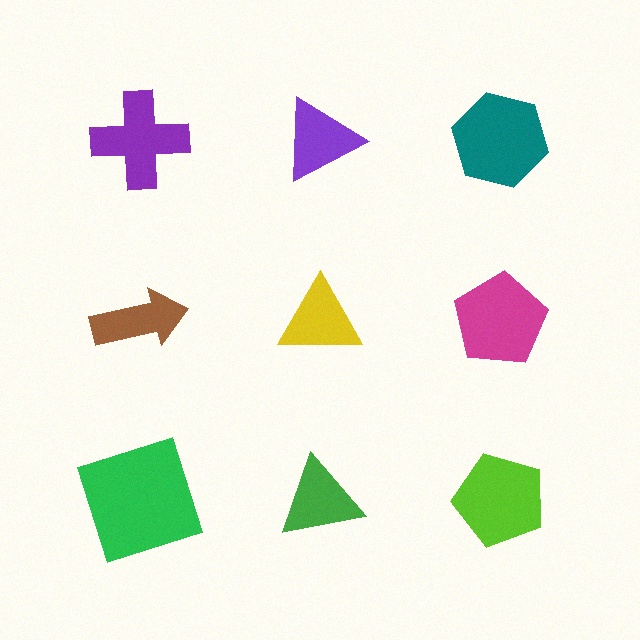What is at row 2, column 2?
A yellow triangle.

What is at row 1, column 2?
A purple triangle.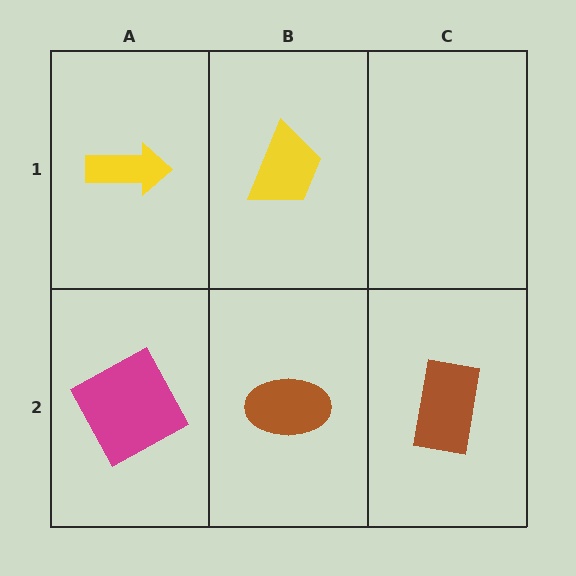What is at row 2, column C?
A brown rectangle.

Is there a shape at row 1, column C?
No, that cell is empty.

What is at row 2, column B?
A brown ellipse.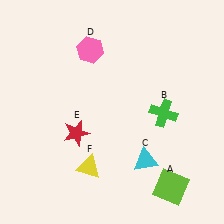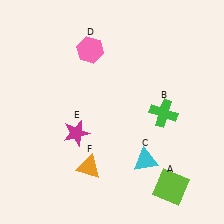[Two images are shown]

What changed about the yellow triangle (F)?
In Image 1, F is yellow. In Image 2, it changed to orange.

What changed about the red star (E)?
In Image 1, E is red. In Image 2, it changed to magenta.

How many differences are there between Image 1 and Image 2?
There are 2 differences between the two images.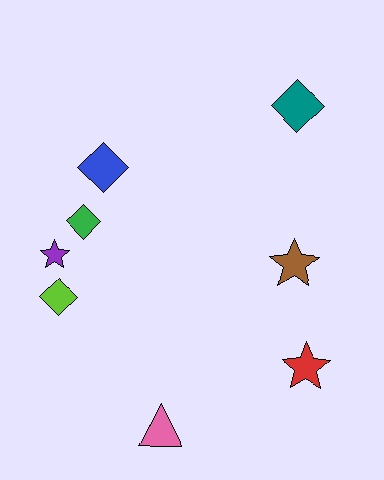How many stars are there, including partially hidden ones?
There are 3 stars.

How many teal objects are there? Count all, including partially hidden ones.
There is 1 teal object.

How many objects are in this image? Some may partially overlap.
There are 8 objects.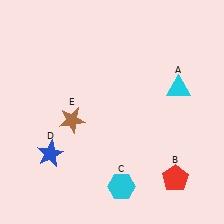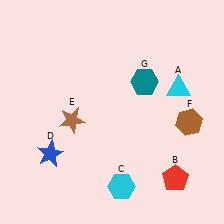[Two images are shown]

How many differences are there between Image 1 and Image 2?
There are 2 differences between the two images.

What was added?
A brown hexagon (F), a teal hexagon (G) were added in Image 2.